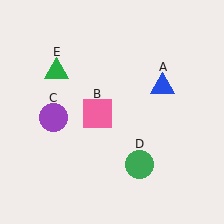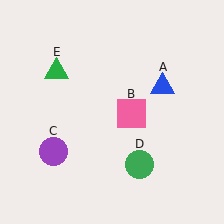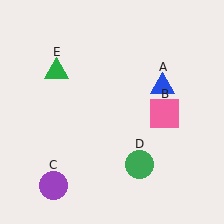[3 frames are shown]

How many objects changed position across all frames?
2 objects changed position: pink square (object B), purple circle (object C).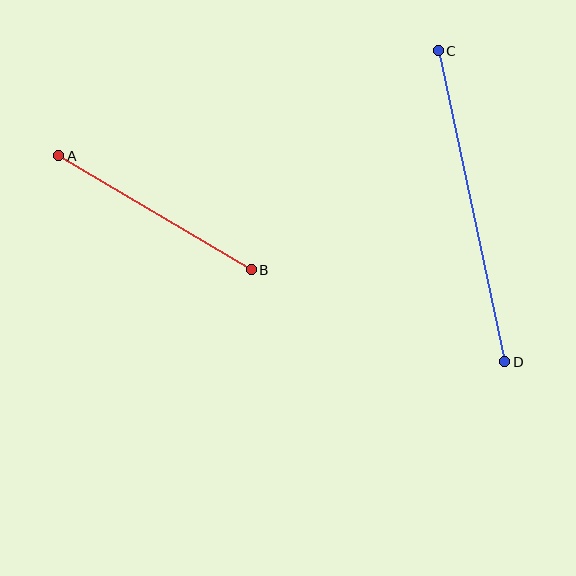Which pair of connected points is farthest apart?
Points C and D are farthest apart.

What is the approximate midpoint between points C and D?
The midpoint is at approximately (471, 206) pixels.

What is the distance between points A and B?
The distance is approximately 224 pixels.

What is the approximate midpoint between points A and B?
The midpoint is at approximately (155, 213) pixels.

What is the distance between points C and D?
The distance is approximately 318 pixels.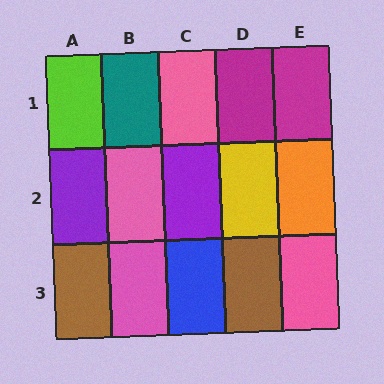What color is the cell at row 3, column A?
Brown.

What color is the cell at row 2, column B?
Pink.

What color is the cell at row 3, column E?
Pink.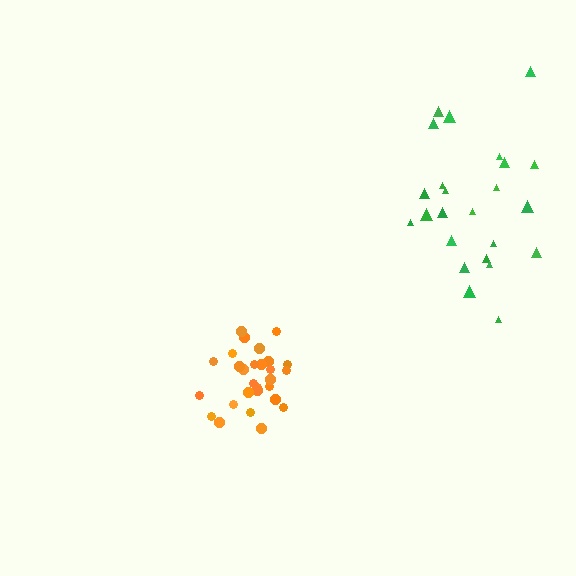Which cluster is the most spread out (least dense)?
Green.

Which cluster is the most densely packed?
Orange.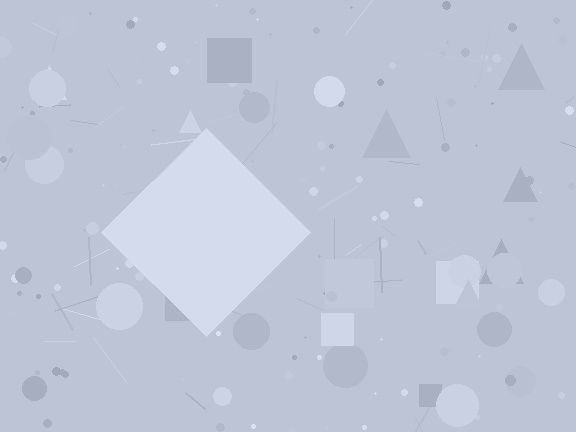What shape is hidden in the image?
A diamond is hidden in the image.